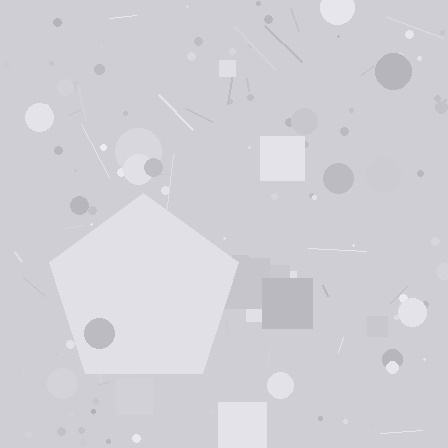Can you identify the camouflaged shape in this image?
The camouflaged shape is a pentagon.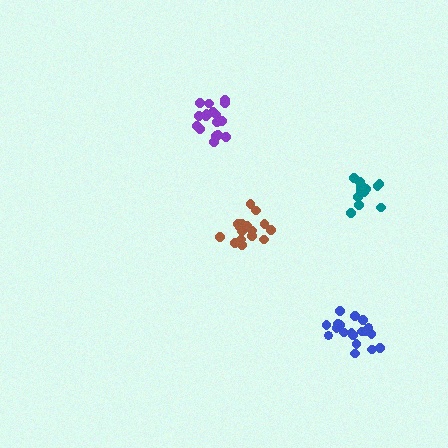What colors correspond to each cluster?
The clusters are colored: purple, blue, brown, teal.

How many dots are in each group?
Group 1: 17 dots, Group 2: 19 dots, Group 3: 19 dots, Group 4: 14 dots (69 total).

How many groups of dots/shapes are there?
There are 4 groups.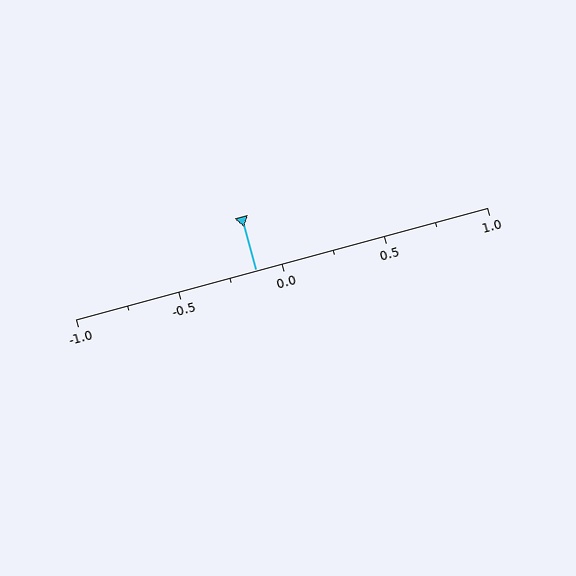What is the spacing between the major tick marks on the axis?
The major ticks are spaced 0.5 apart.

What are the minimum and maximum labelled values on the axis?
The axis runs from -1.0 to 1.0.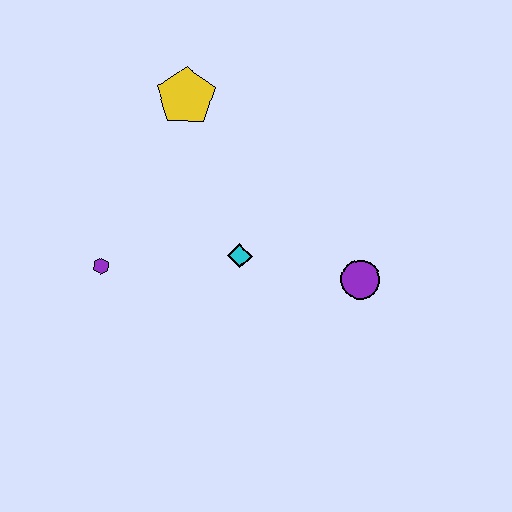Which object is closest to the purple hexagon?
The cyan diamond is closest to the purple hexagon.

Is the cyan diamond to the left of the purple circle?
Yes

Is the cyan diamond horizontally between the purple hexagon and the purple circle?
Yes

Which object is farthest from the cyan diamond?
The yellow pentagon is farthest from the cyan diamond.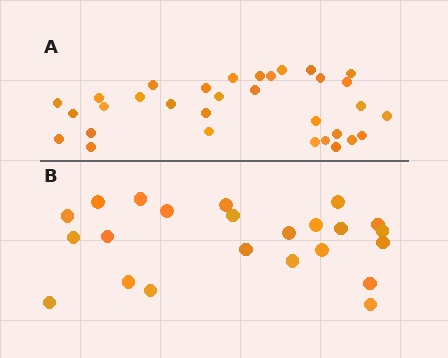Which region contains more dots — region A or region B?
Region A (the top region) has more dots.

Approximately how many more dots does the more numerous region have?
Region A has roughly 8 or so more dots than region B.